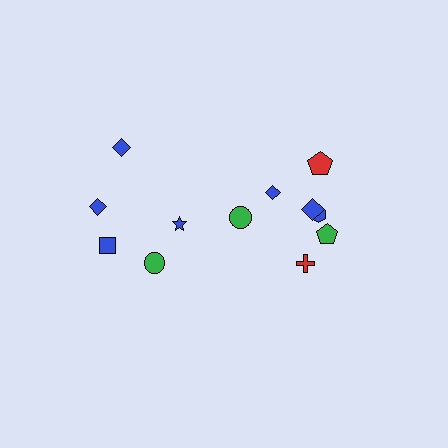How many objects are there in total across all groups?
There are 12 objects.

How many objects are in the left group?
There are 5 objects.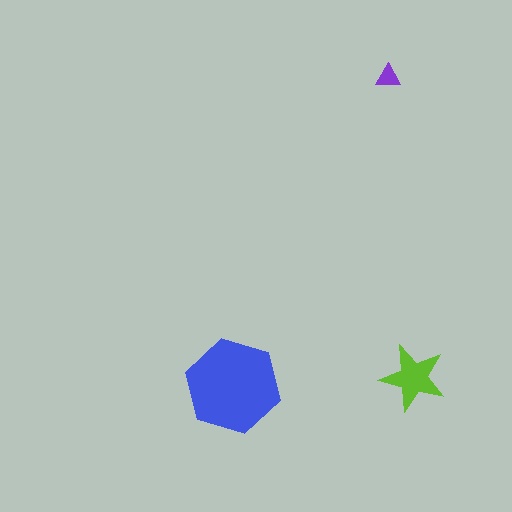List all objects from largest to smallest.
The blue hexagon, the lime star, the purple triangle.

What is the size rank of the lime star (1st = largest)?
2nd.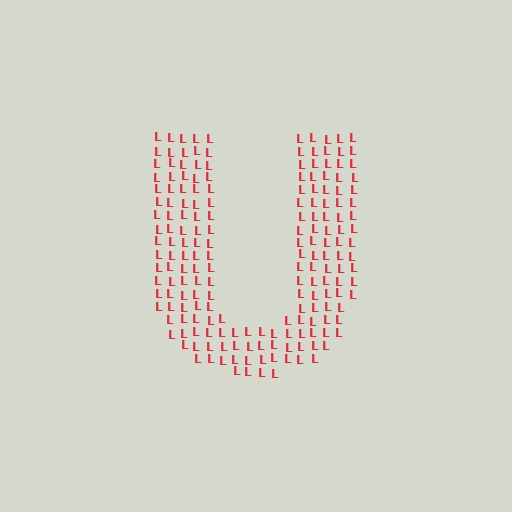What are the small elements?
The small elements are letter L's.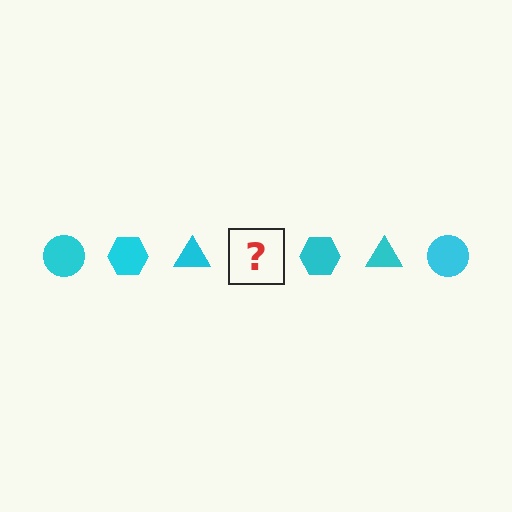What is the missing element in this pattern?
The missing element is a cyan circle.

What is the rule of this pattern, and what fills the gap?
The rule is that the pattern cycles through circle, hexagon, triangle shapes in cyan. The gap should be filled with a cyan circle.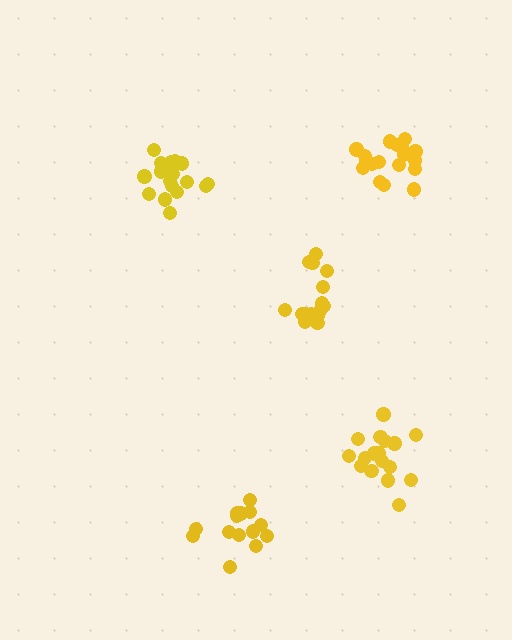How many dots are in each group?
Group 1: 19 dots, Group 2: 17 dots, Group 3: 15 dots, Group 4: 19 dots, Group 5: 15 dots (85 total).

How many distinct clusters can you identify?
There are 5 distinct clusters.